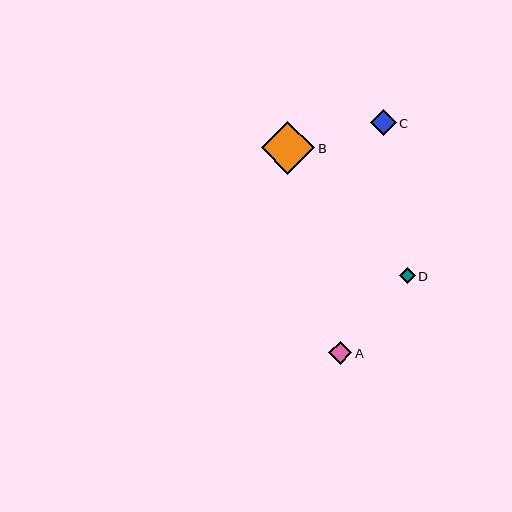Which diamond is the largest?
Diamond B is the largest with a size of approximately 53 pixels.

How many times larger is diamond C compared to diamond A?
Diamond C is approximately 1.1 times the size of diamond A.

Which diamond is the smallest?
Diamond D is the smallest with a size of approximately 15 pixels.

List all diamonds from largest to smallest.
From largest to smallest: B, C, A, D.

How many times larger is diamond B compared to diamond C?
Diamond B is approximately 2.0 times the size of diamond C.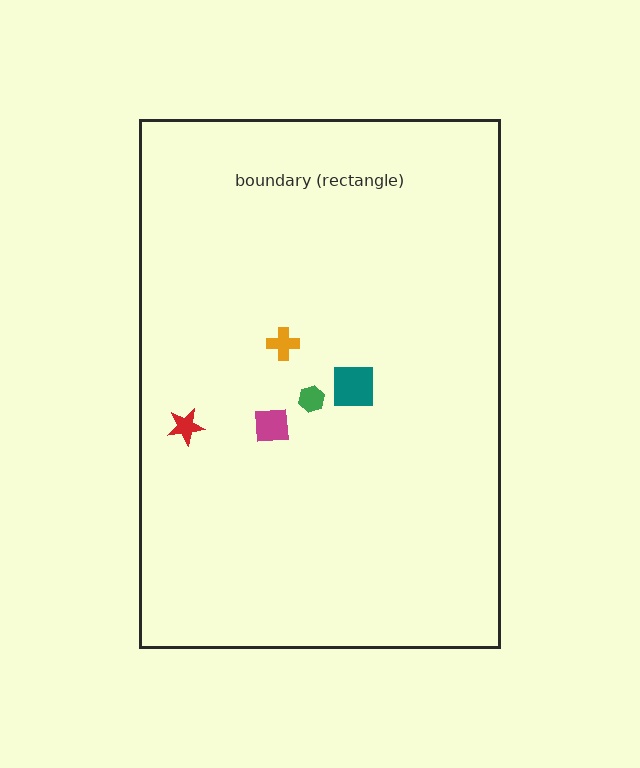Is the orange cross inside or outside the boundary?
Inside.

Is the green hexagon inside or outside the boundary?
Inside.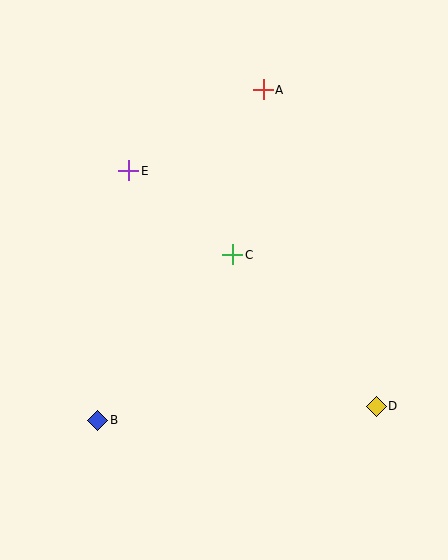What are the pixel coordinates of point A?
Point A is at (263, 90).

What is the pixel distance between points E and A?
The distance between E and A is 157 pixels.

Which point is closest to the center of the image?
Point C at (233, 255) is closest to the center.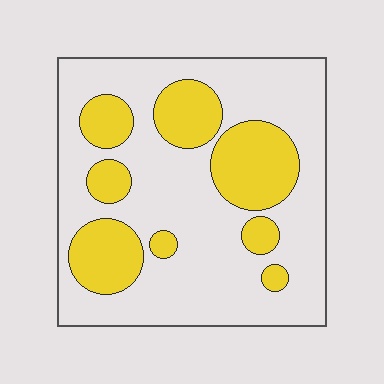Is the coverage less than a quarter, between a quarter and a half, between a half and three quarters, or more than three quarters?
Between a quarter and a half.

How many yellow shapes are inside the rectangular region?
8.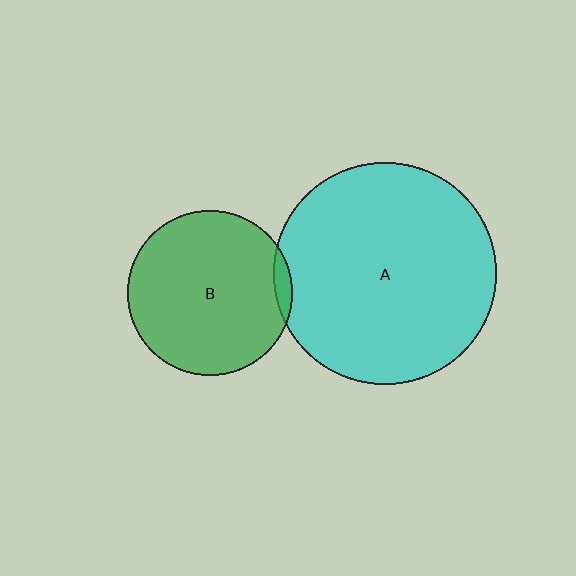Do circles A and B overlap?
Yes.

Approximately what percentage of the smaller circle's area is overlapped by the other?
Approximately 5%.